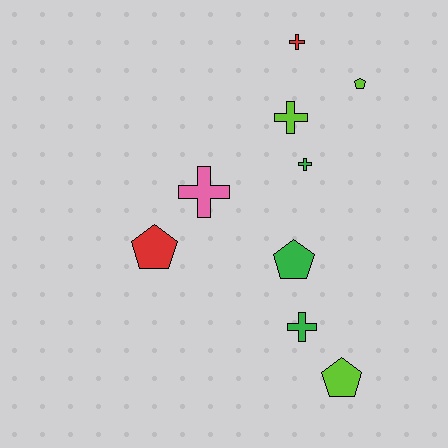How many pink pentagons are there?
There are no pink pentagons.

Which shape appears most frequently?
Cross, with 5 objects.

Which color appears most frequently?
Green, with 3 objects.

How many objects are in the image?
There are 9 objects.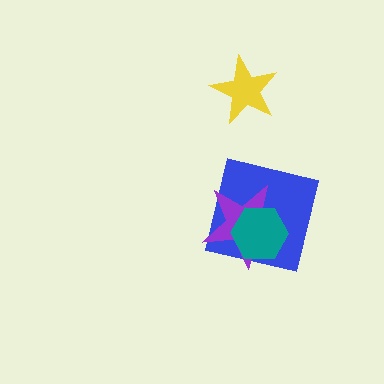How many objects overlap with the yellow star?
0 objects overlap with the yellow star.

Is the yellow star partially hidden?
No, no other shape covers it.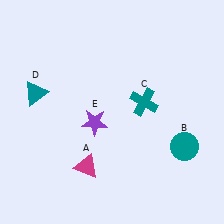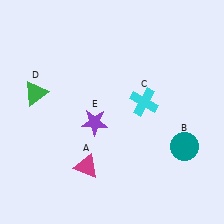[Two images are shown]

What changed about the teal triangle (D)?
In Image 1, D is teal. In Image 2, it changed to green.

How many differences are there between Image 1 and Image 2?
There are 2 differences between the two images.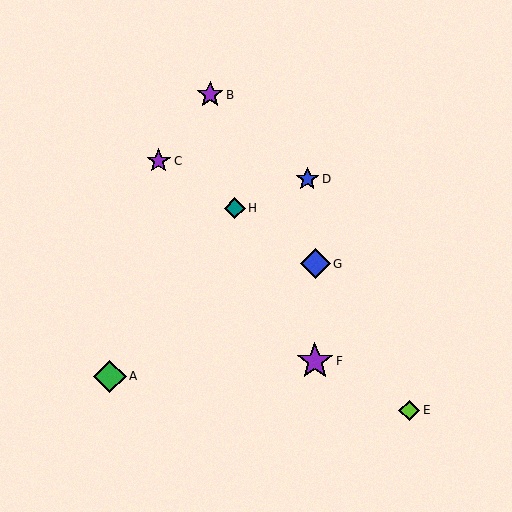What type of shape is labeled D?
Shape D is a blue star.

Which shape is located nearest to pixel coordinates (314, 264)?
The blue diamond (labeled G) at (315, 264) is nearest to that location.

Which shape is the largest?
The purple star (labeled F) is the largest.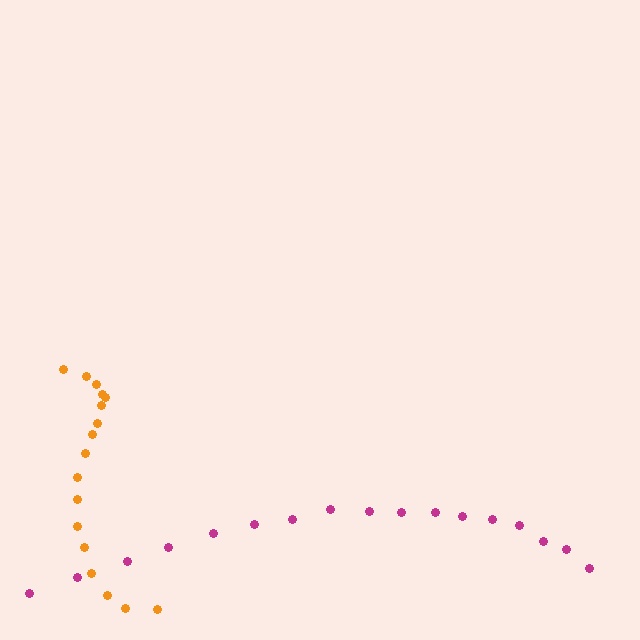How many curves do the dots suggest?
There are 2 distinct paths.